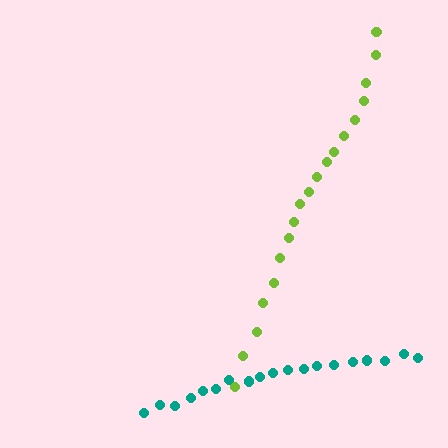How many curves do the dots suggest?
There are 2 distinct paths.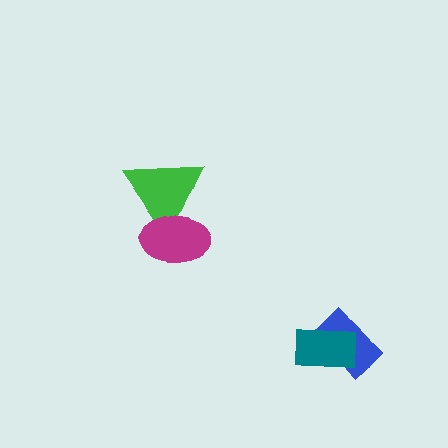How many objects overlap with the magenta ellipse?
1 object overlaps with the magenta ellipse.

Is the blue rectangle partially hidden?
Yes, it is partially covered by another shape.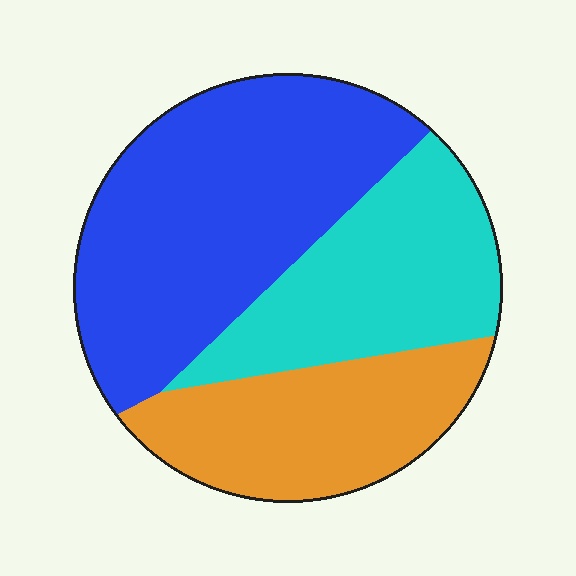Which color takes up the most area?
Blue, at roughly 45%.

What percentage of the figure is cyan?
Cyan covers about 30% of the figure.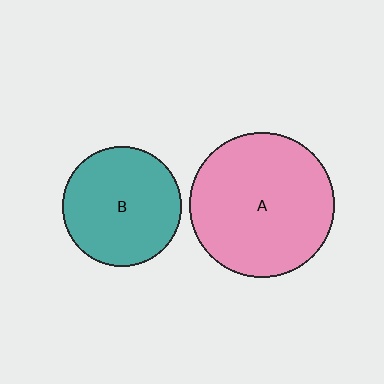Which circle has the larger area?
Circle A (pink).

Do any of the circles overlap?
No, none of the circles overlap.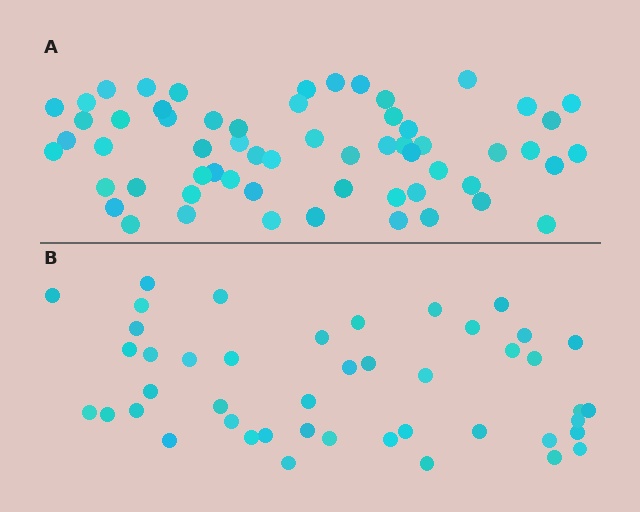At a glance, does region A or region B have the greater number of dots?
Region A (the top region) has more dots.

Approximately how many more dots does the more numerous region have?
Region A has approximately 15 more dots than region B.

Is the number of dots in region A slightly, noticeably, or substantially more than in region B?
Region A has noticeably more, but not dramatically so. The ratio is roughly 1.3 to 1.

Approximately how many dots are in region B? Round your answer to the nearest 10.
About 40 dots. (The exact count is 45, which rounds to 40.)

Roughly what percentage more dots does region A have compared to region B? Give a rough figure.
About 35% more.